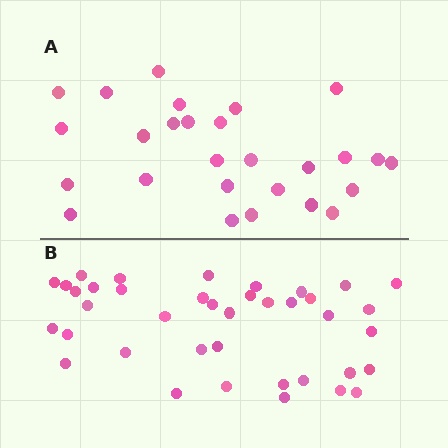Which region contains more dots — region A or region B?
Region B (the bottom region) has more dots.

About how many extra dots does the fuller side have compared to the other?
Region B has roughly 12 or so more dots than region A.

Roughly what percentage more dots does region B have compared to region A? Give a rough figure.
About 45% more.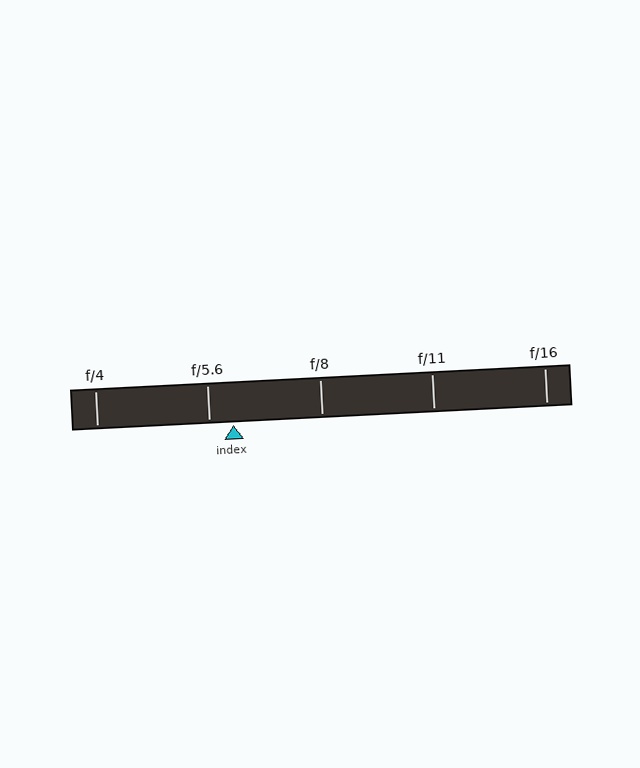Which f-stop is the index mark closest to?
The index mark is closest to f/5.6.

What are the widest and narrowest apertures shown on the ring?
The widest aperture shown is f/4 and the narrowest is f/16.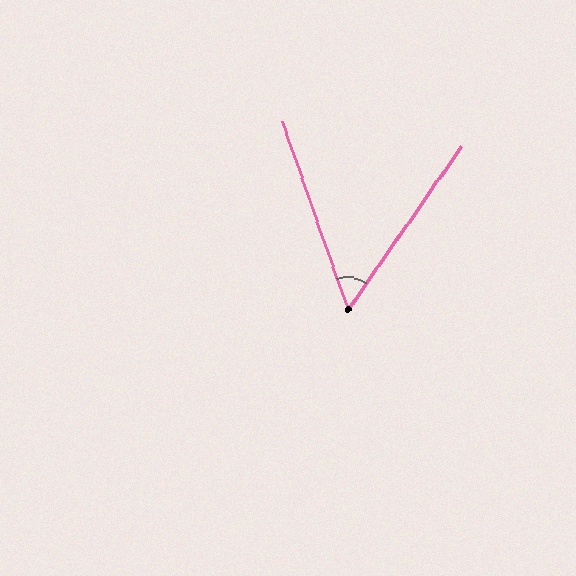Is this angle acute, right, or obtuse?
It is acute.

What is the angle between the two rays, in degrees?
Approximately 54 degrees.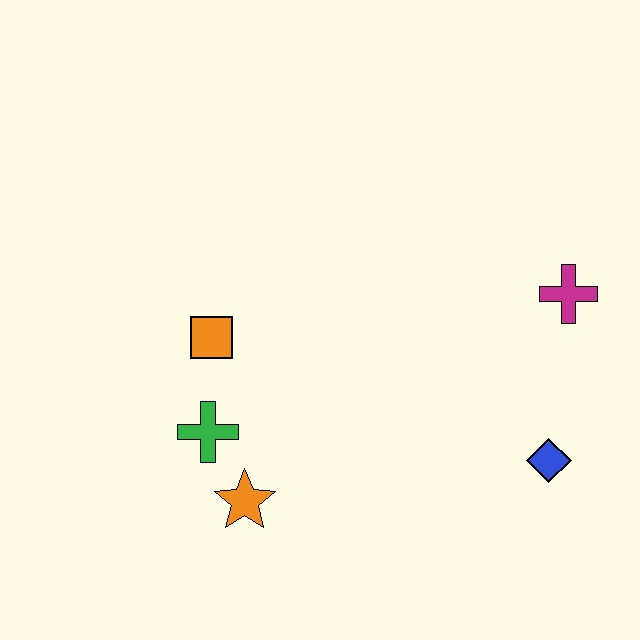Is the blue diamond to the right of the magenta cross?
No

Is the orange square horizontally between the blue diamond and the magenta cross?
No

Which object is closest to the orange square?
The green cross is closest to the orange square.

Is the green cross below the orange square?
Yes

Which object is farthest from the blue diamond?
The orange square is farthest from the blue diamond.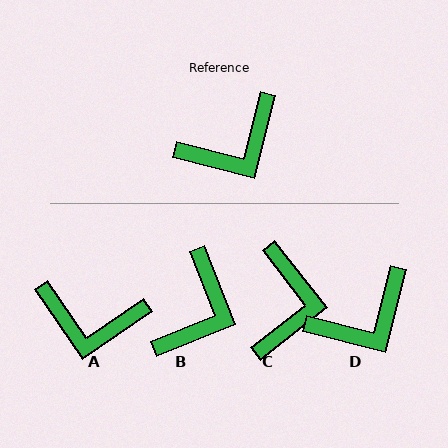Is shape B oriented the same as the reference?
No, it is off by about 36 degrees.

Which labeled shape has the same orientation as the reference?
D.